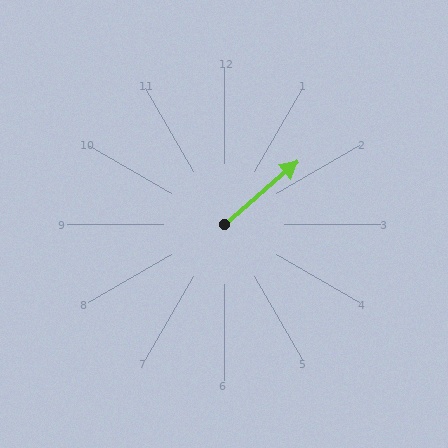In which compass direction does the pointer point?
Northeast.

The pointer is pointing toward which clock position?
Roughly 2 o'clock.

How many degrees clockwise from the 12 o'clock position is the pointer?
Approximately 49 degrees.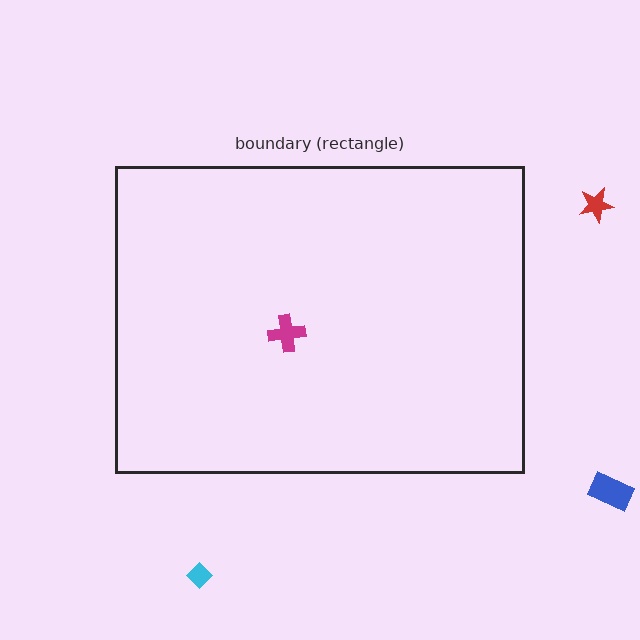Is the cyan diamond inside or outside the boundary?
Outside.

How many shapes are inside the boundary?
1 inside, 3 outside.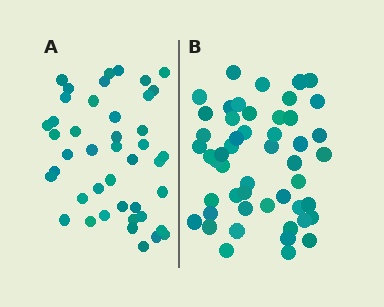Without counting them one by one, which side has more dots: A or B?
Region B (the right region) has more dots.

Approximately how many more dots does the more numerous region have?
Region B has roughly 8 or so more dots than region A.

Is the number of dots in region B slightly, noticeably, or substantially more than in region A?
Region B has only slightly more — the two regions are fairly close. The ratio is roughly 1.2 to 1.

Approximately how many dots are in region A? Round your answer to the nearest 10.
About 40 dots. (The exact count is 43, which rounds to 40.)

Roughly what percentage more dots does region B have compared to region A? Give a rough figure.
About 15% more.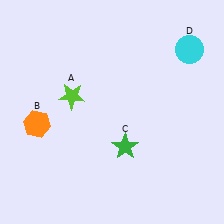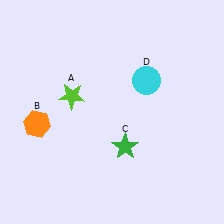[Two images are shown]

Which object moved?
The cyan circle (D) moved left.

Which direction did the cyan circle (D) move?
The cyan circle (D) moved left.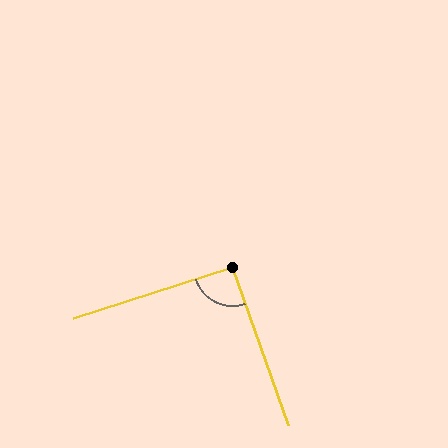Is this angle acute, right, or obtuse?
It is approximately a right angle.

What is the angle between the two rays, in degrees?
Approximately 91 degrees.